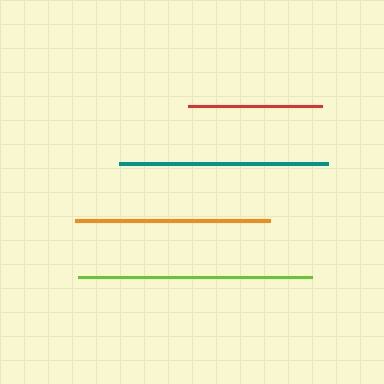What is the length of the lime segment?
The lime segment is approximately 234 pixels long.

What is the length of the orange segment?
The orange segment is approximately 195 pixels long.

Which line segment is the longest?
The lime line is the longest at approximately 234 pixels.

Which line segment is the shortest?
The red line is the shortest at approximately 134 pixels.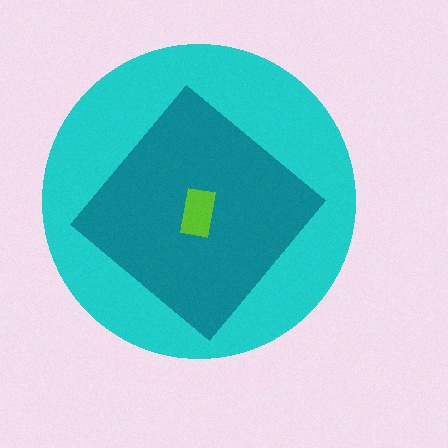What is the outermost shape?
The cyan circle.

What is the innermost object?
The lime rectangle.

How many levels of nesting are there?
3.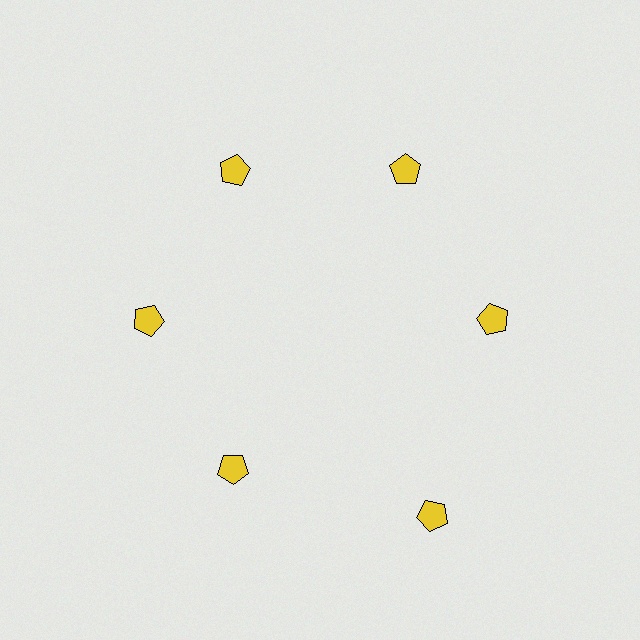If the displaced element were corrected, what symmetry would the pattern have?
It would have 6-fold rotational symmetry — the pattern would map onto itself every 60 degrees.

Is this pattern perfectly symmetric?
No. The 6 yellow pentagons are arranged in a ring, but one element near the 5 o'clock position is pushed outward from the center, breaking the 6-fold rotational symmetry.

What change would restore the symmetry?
The symmetry would be restored by moving it inward, back onto the ring so that all 6 pentagons sit at equal angles and equal distance from the center.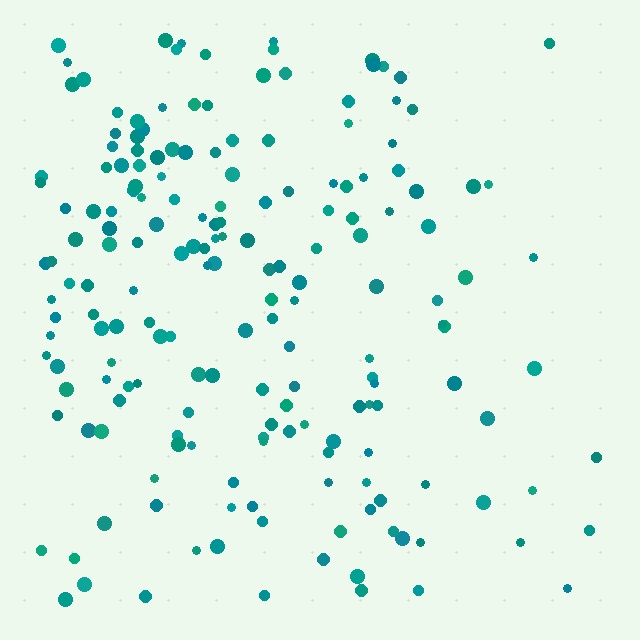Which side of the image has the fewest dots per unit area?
The right.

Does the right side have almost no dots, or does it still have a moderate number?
Still a moderate number, just noticeably fewer than the left.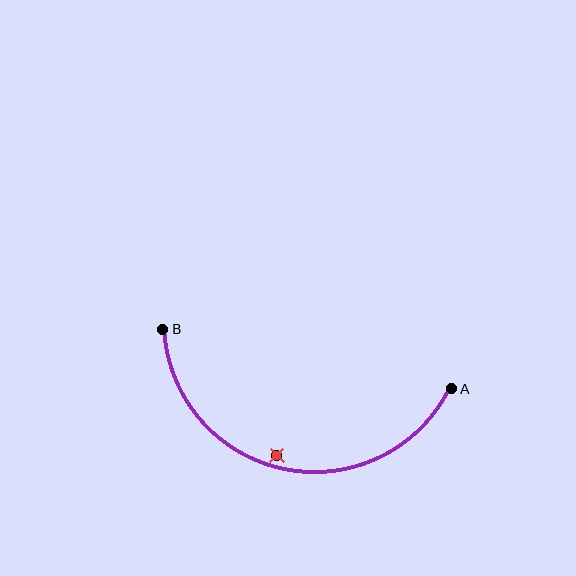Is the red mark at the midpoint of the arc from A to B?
No — the red mark does not lie on the arc at all. It sits slightly inside the curve.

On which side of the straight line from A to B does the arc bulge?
The arc bulges below the straight line connecting A and B.